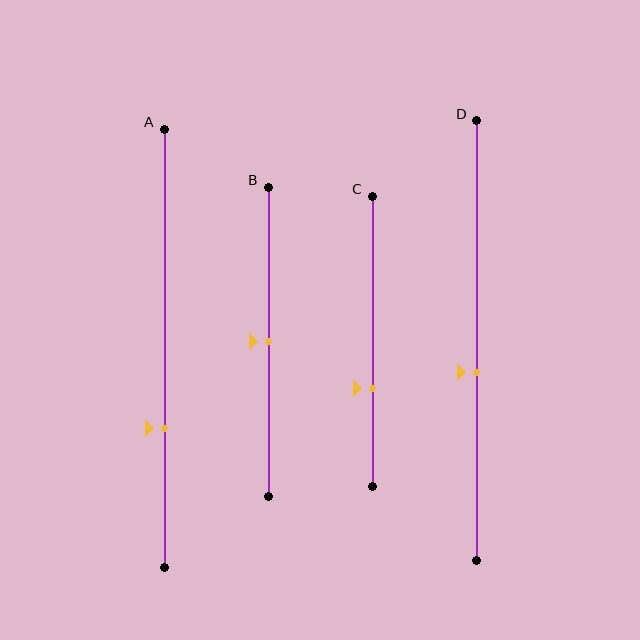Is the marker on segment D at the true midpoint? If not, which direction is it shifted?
No, the marker on segment D is shifted downward by about 7% of the segment length.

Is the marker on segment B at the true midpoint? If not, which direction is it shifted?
Yes, the marker on segment B is at the true midpoint.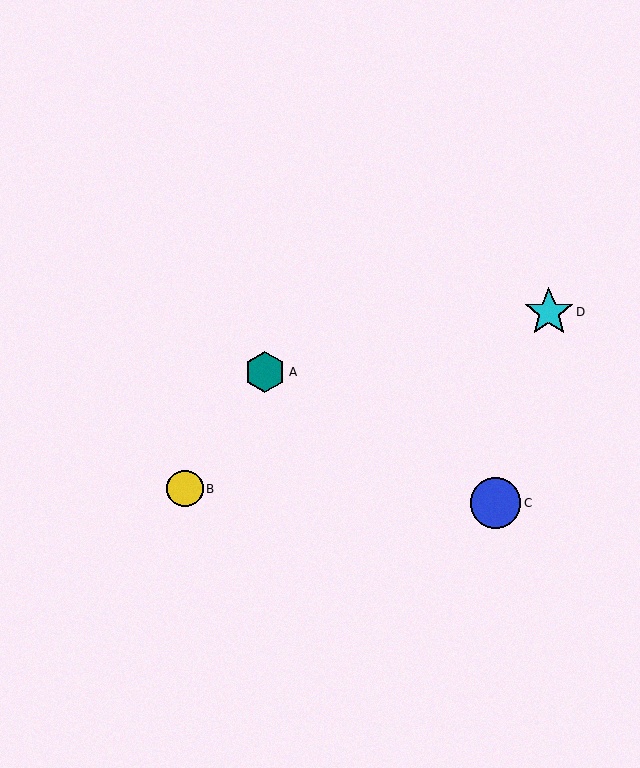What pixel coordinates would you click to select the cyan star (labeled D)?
Click at (549, 312) to select the cyan star D.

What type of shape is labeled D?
Shape D is a cyan star.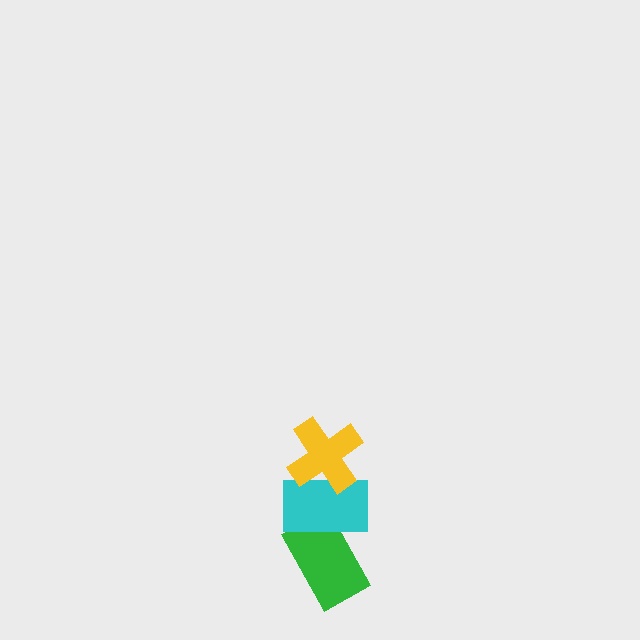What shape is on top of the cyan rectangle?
The yellow cross is on top of the cyan rectangle.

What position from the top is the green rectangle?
The green rectangle is 3rd from the top.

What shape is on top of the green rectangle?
The cyan rectangle is on top of the green rectangle.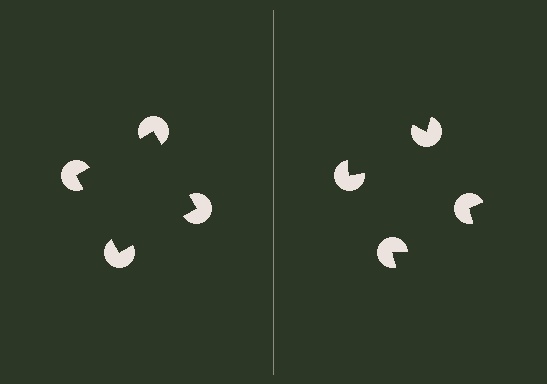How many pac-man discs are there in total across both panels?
8 — 4 on each side.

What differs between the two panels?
The pac-man discs are positioned identically on both sides; only the wedge orientations differ. On the left they align to a square; on the right they are misaligned.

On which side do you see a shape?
An illusory square appears on the left side. On the right side the wedge cuts are rotated, so no coherent shape forms.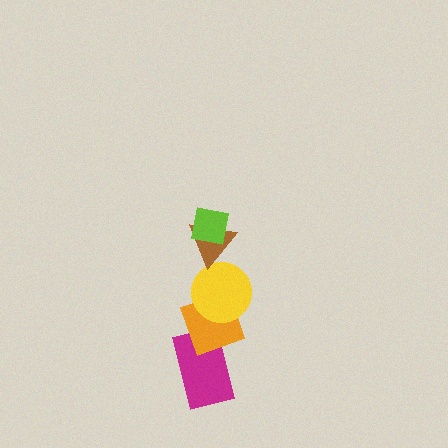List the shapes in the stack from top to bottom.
From top to bottom: the lime square, the brown triangle, the yellow circle, the orange diamond, the magenta rectangle.